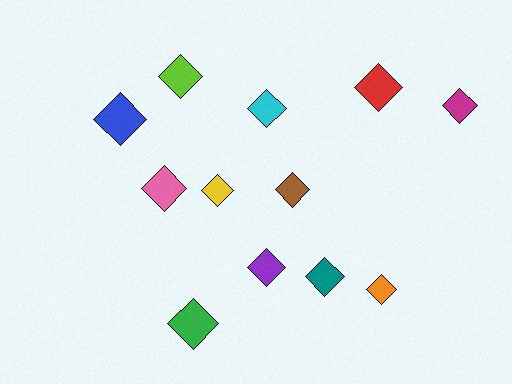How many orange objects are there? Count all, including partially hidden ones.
There is 1 orange object.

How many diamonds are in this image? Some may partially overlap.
There are 12 diamonds.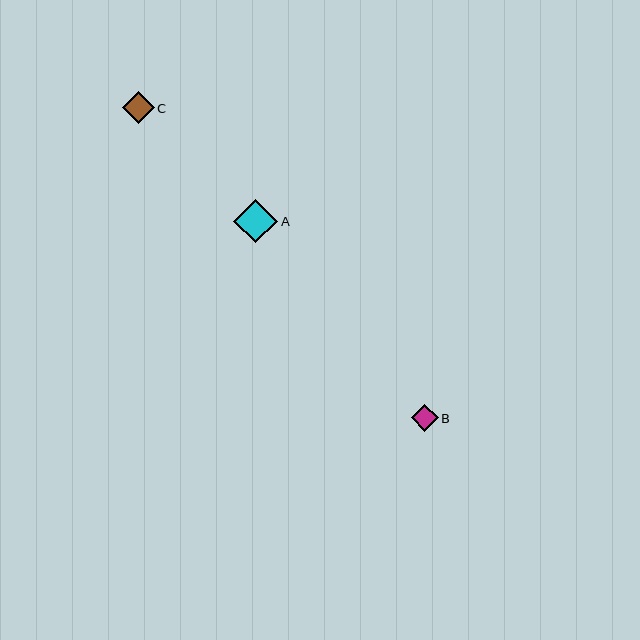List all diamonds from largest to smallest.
From largest to smallest: A, C, B.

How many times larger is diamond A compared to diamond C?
Diamond A is approximately 1.4 times the size of diamond C.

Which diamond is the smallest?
Diamond B is the smallest with a size of approximately 27 pixels.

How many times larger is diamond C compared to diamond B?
Diamond C is approximately 1.2 times the size of diamond B.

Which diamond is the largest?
Diamond A is the largest with a size of approximately 44 pixels.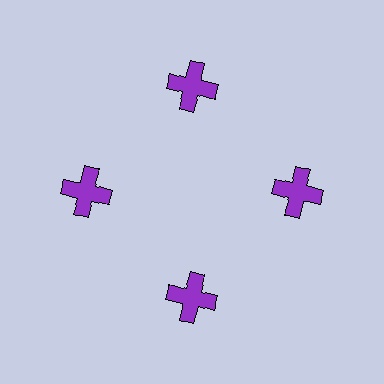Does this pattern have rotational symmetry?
Yes, this pattern has 4-fold rotational symmetry. It looks the same after rotating 90 degrees around the center.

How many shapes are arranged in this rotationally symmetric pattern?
There are 4 shapes, arranged in 4 groups of 1.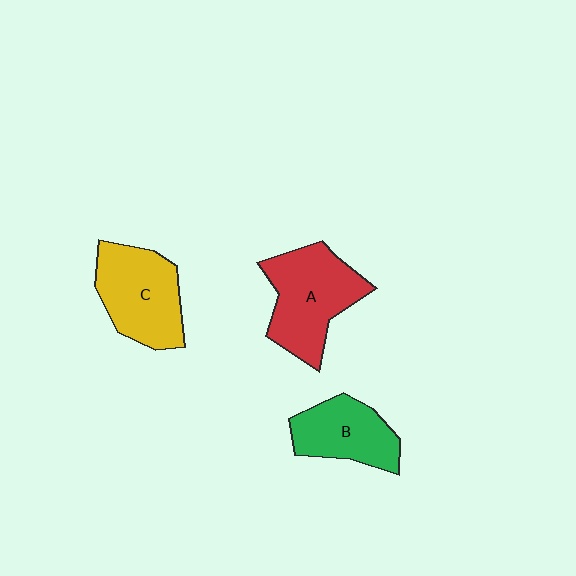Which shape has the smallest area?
Shape B (green).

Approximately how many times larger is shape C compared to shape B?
Approximately 1.3 times.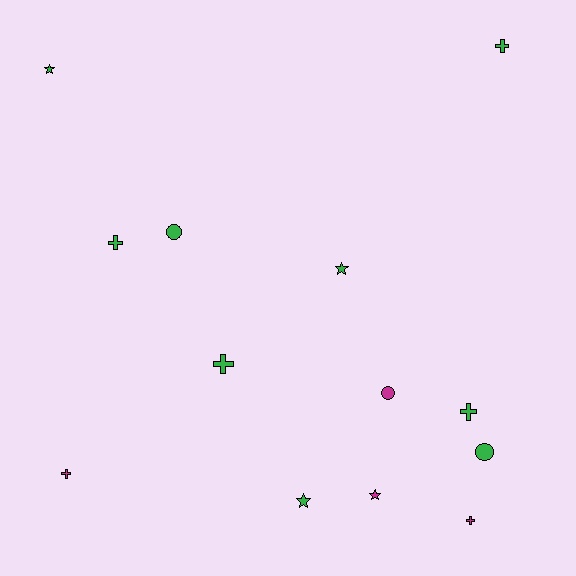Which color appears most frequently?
Green, with 9 objects.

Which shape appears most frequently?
Cross, with 6 objects.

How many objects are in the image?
There are 13 objects.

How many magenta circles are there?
There is 1 magenta circle.